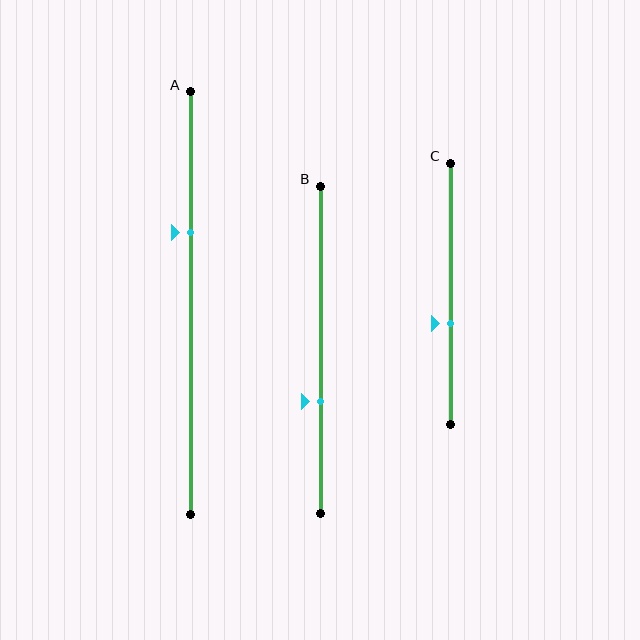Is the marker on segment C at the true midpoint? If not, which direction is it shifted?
No, the marker on segment C is shifted downward by about 11% of the segment length.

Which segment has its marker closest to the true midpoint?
Segment C has its marker closest to the true midpoint.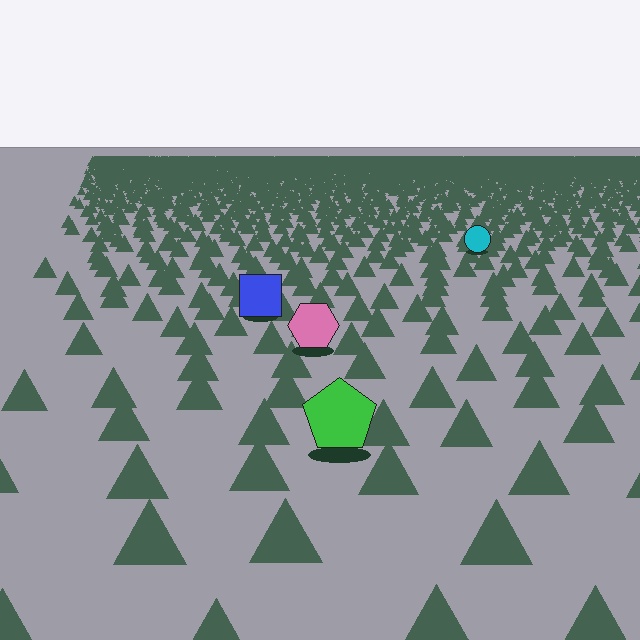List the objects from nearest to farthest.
From nearest to farthest: the green pentagon, the pink hexagon, the blue square, the cyan circle.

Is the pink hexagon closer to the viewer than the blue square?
Yes. The pink hexagon is closer — you can tell from the texture gradient: the ground texture is coarser near it.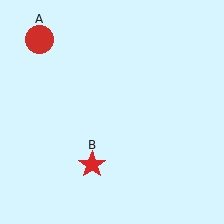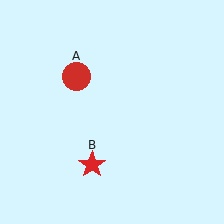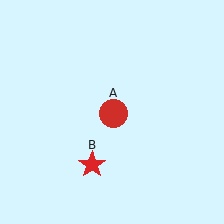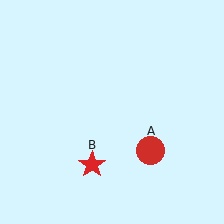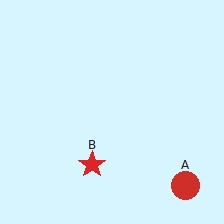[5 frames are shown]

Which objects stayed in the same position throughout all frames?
Red star (object B) remained stationary.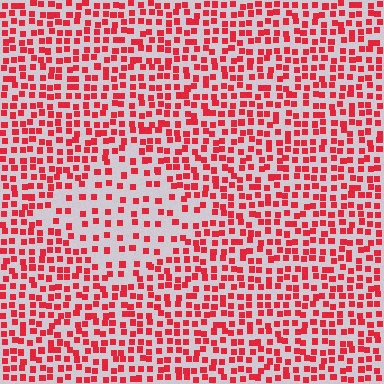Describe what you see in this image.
The image contains small red elements arranged at two different densities. A diamond-shaped region is visible where the elements are less densely packed than the surrounding area.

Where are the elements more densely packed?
The elements are more densely packed outside the diamond boundary.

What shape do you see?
I see a diamond.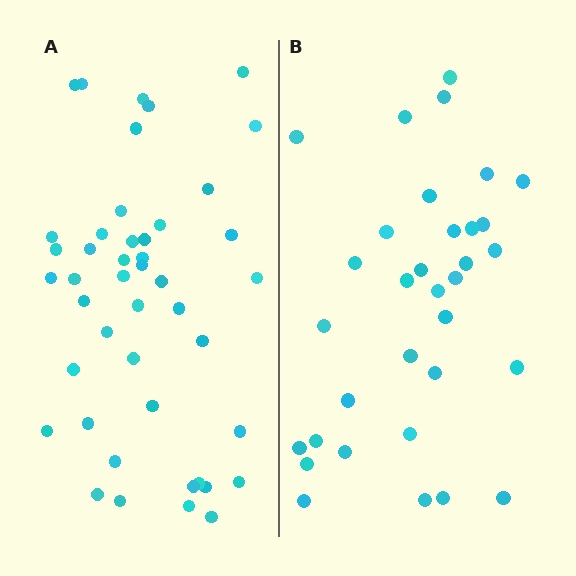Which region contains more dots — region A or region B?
Region A (the left region) has more dots.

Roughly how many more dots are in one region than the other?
Region A has roughly 12 or so more dots than region B.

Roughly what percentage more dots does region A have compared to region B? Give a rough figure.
About 35% more.